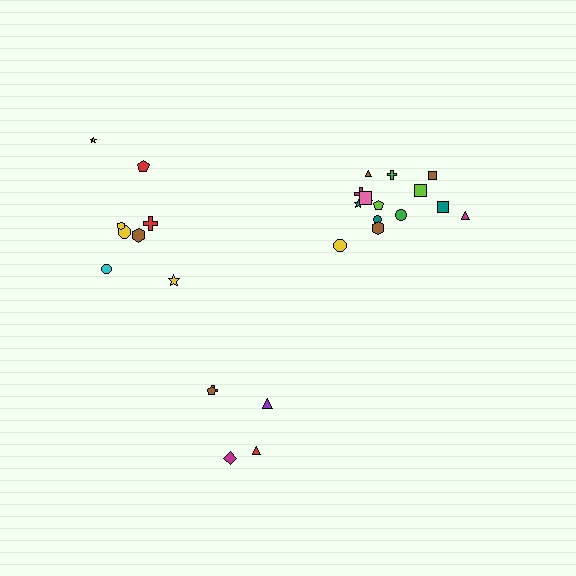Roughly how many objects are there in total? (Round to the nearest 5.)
Roughly 30 objects in total.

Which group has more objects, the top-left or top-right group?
The top-right group.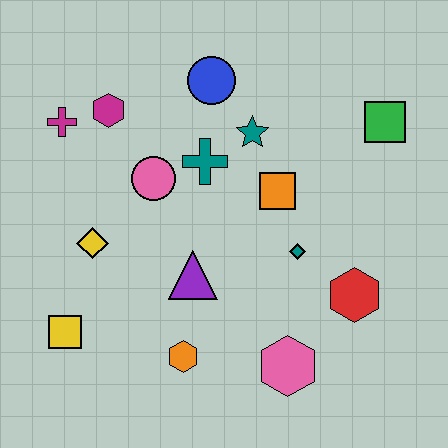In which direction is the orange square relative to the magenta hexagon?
The orange square is to the right of the magenta hexagon.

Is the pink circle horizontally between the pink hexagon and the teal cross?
No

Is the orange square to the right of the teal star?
Yes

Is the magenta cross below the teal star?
No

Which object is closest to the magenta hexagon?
The magenta cross is closest to the magenta hexagon.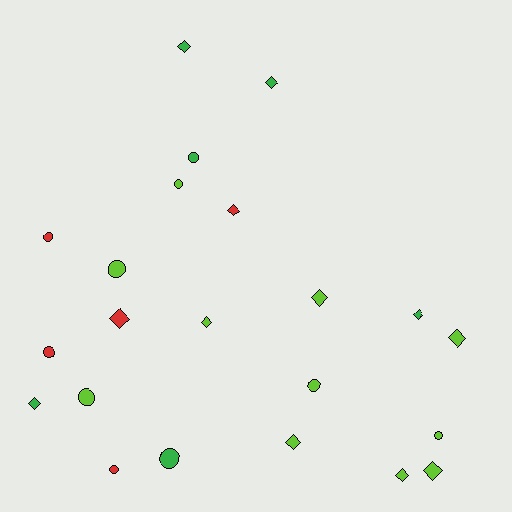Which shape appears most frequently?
Diamond, with 12 objects.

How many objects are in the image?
There are 22 objects.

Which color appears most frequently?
Lime, with 11 objects.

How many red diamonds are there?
There are 2 red diamonds.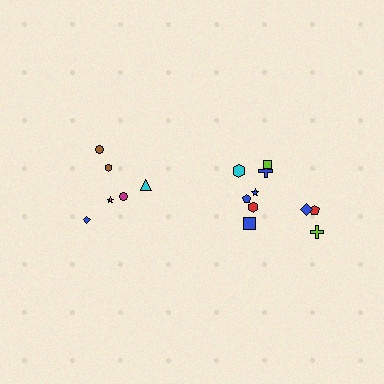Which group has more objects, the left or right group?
The right group.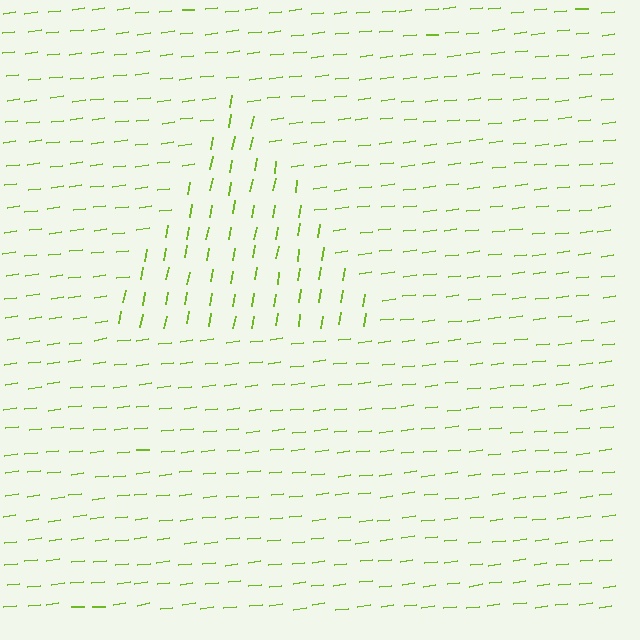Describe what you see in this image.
The image is filled with small lime line segments. A triangle region in the image has lines oriented differently from the surrounding lines, creating a visible texture boundary.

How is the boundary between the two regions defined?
The boundary is defined purely by a change in line orientation (approximately 72 degrees difference). All lines are the same color and thickness.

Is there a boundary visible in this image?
Yes, there is a texture boundary formed by a change in line orientation.